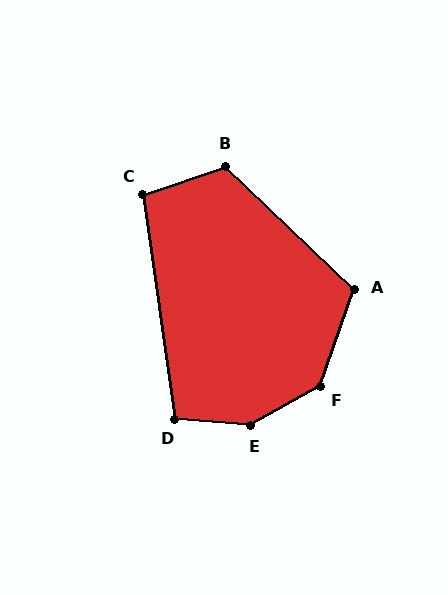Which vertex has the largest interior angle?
E, at approximately 145 degrees.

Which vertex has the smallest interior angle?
C, at approximately 101 degrees.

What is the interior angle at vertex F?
Approximately 139 degrees (obtuse).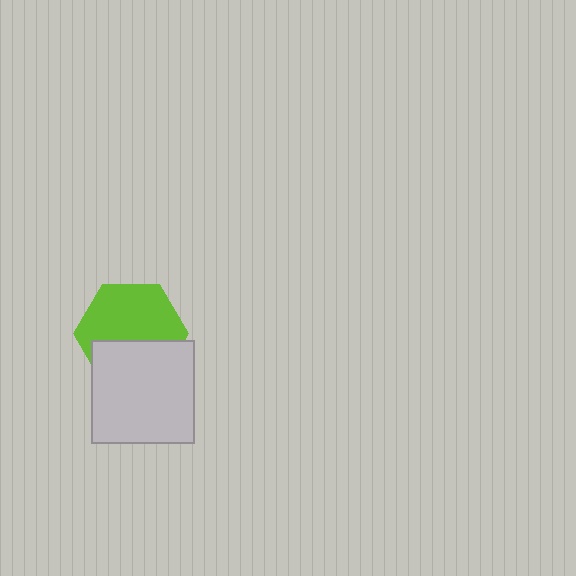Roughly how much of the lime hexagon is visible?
About half of it is visible (roughly 60%).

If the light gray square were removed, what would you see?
You would see the complete lime hexagon.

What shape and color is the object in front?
The object in front is a light gray square.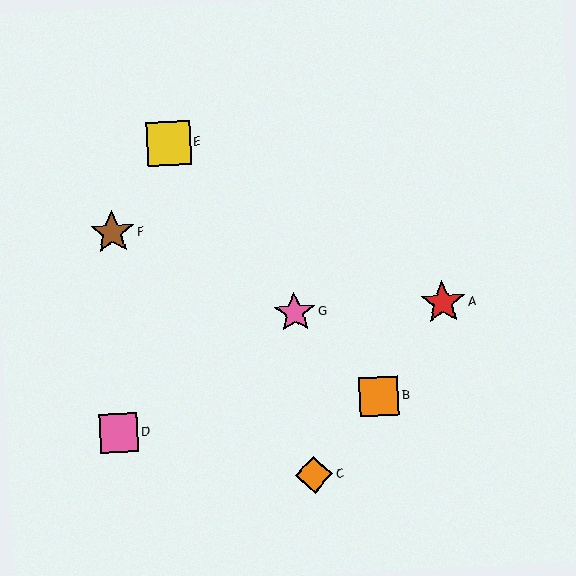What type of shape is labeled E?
Shape E is a yellow square.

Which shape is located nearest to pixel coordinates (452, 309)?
The red star (labeled A) at (443, 303) is nearest to that location.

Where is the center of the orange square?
The center of the orange square is at (379, 396).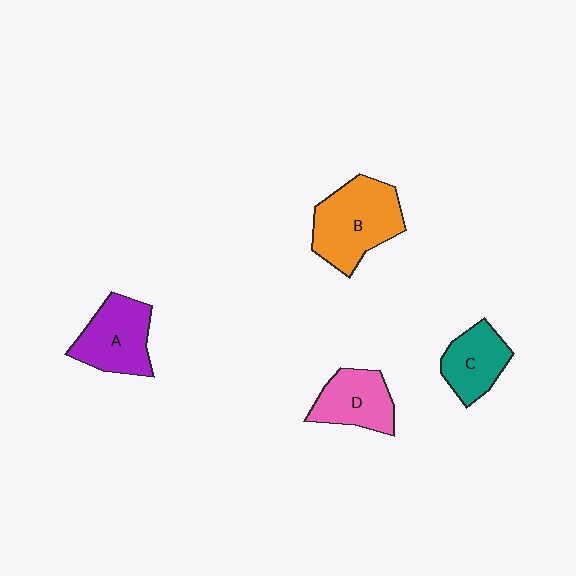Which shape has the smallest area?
Shape C (teal).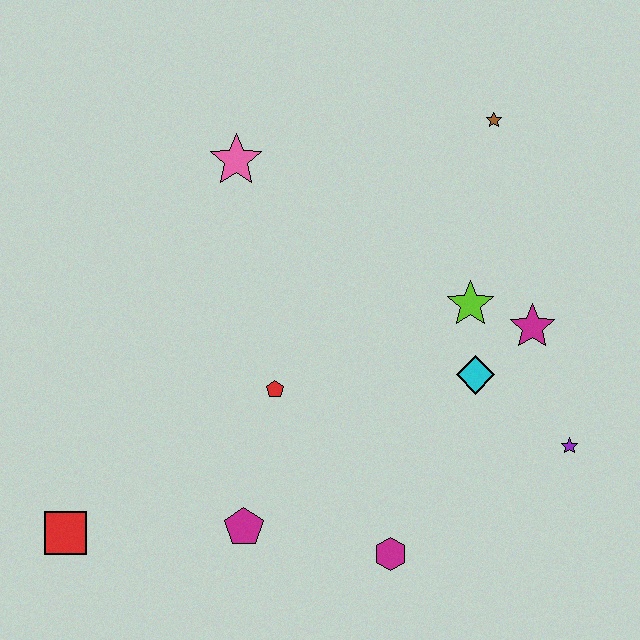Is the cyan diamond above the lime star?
No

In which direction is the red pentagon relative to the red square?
The red pentagon is to the right of the red square.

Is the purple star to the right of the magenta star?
Yes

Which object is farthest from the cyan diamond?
The red square is farthest from the cyan diamond.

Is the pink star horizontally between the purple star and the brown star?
No